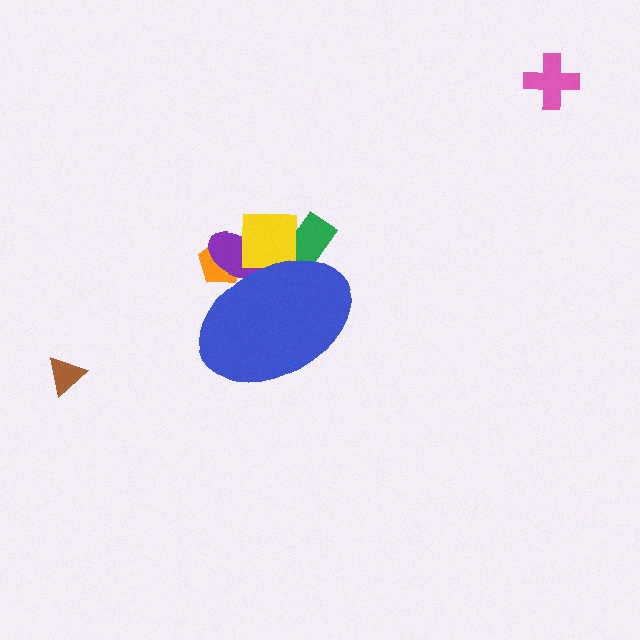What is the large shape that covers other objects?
A blue ellipse.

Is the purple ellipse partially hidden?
Yes, the purple ellipse is partially hidden behind the blue ellipse.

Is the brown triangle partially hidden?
No, the brown triangle is fully visible.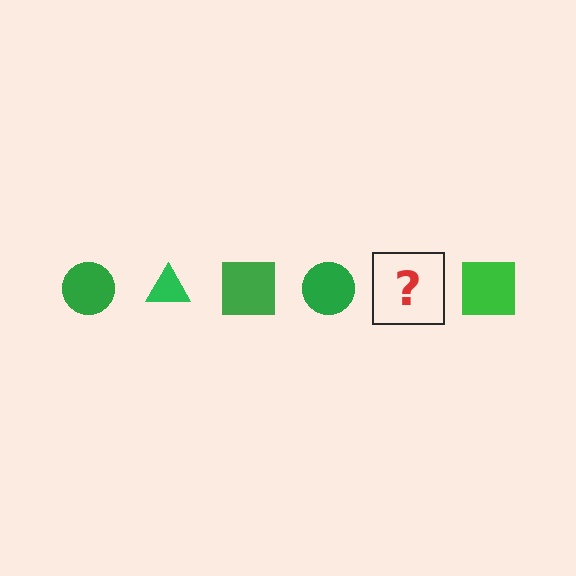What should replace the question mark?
The question mark should be replaced with a green triangle.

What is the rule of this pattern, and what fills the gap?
The rule is that the pattern cycles through circle, triangle, square shapes in green. The gap should be filled with a green triangle.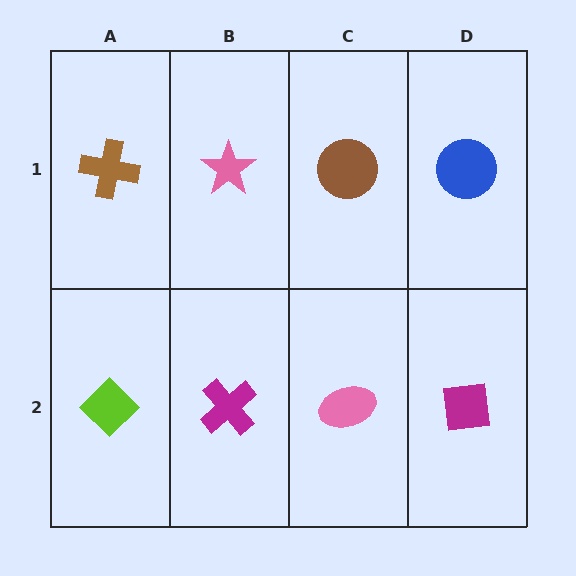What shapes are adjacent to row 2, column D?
A blue circle (row 1, column D), a pink ellipse (row 2, column C).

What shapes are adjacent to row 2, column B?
A pink star (row 1, column B), a lime diamond (row 2, column A), a pink ellipse (row 2, column C).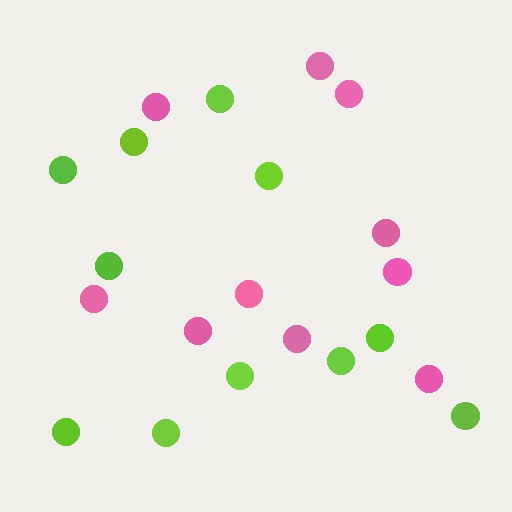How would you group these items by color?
There are 2 groups: one group of lime circles (11) and one group of pink circles (10).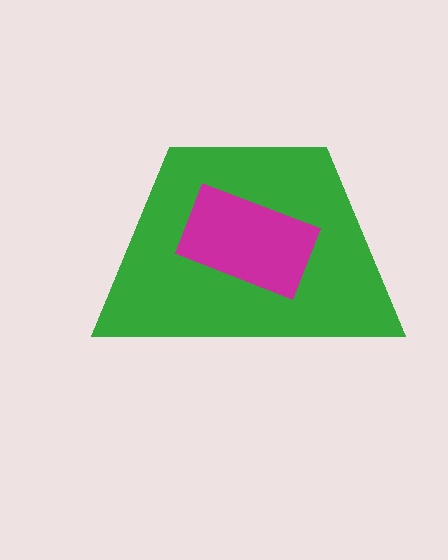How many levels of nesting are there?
2.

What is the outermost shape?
The green trapezoid.